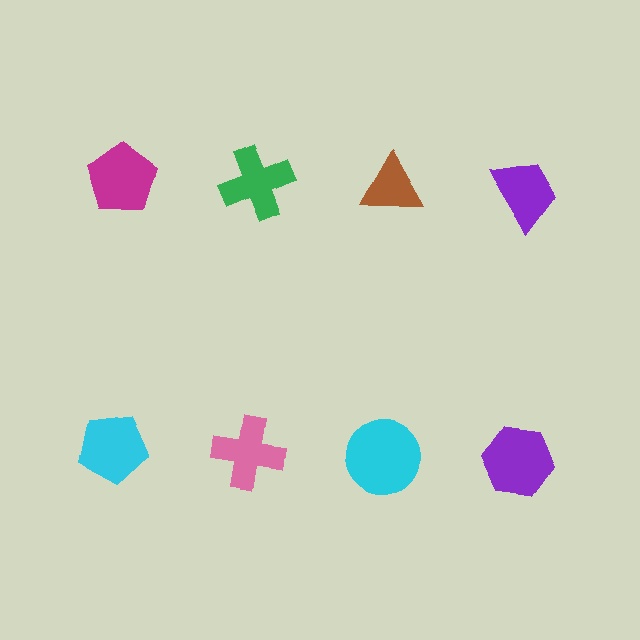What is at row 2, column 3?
A cyan circle.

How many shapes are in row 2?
4 shapes.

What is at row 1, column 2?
A green cross.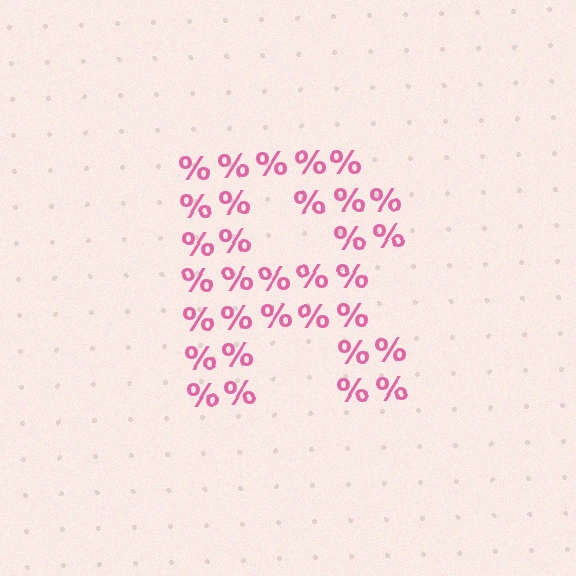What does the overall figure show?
The overall figure shows the letter R.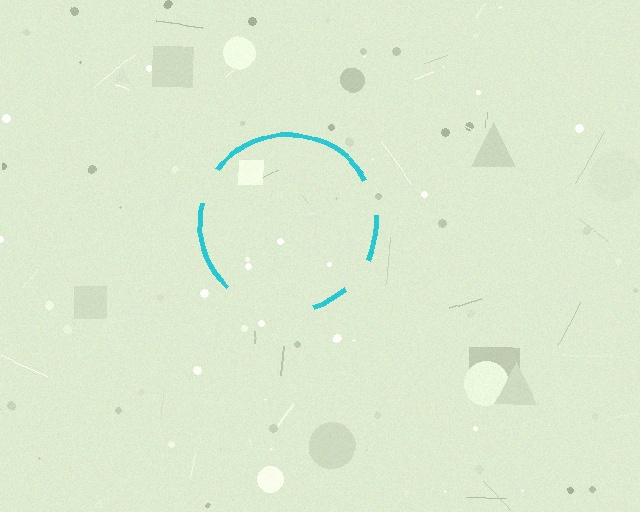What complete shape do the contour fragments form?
The contour fragments form a circle.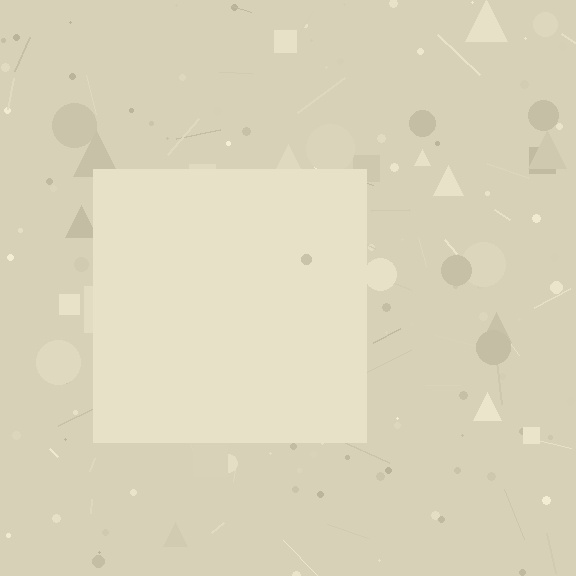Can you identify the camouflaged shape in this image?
The camouflaged shape is a square.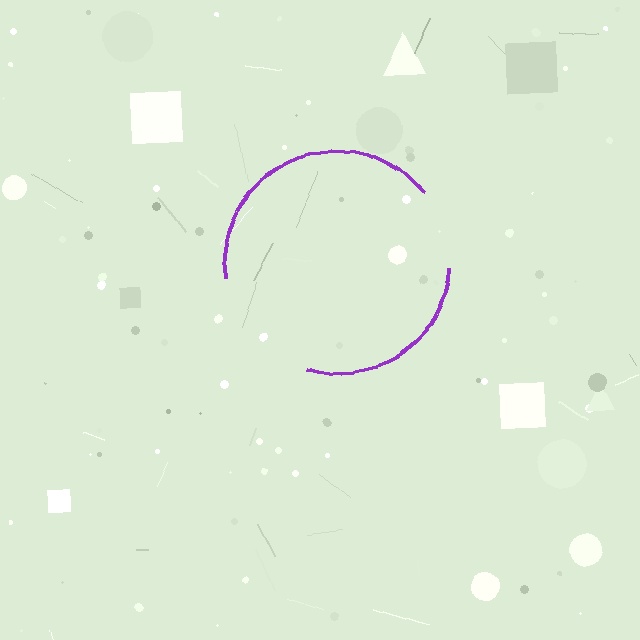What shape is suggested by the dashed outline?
The dashed outline suggests a circle.